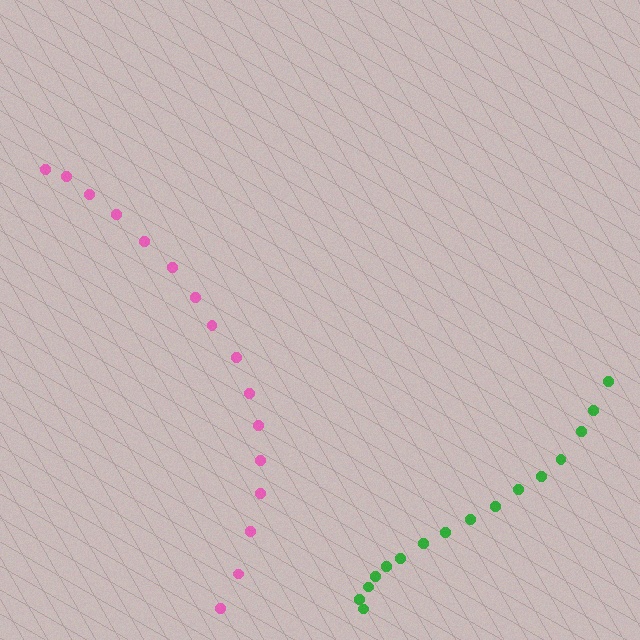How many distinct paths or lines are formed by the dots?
There are 2 distinct paths.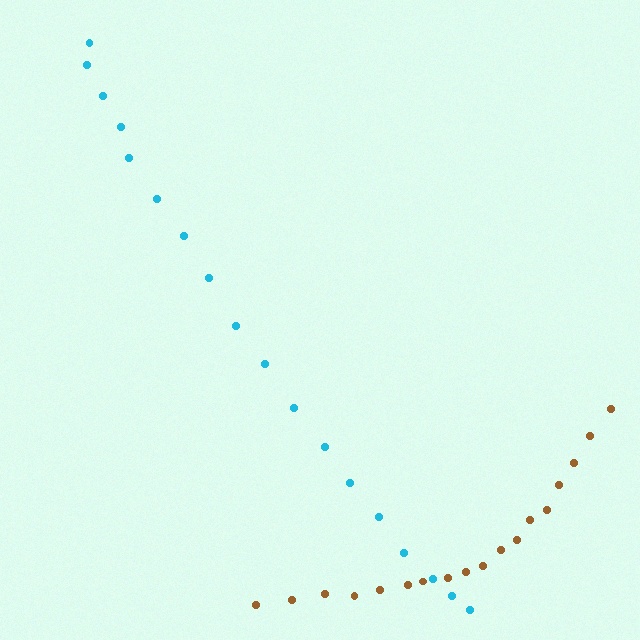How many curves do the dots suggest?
There are 2 distinct paths.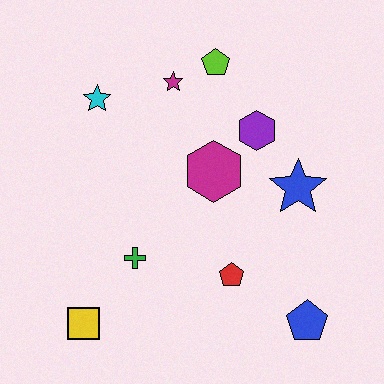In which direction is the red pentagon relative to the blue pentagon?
The red pentagon is to the left of the blue pentagon.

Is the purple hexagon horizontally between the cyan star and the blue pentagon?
Yes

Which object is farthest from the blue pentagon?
The cyan star is farthest from the blue pentagon.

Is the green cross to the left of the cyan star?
No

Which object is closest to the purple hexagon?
The magenta hexagon is closest to the purple hexagon.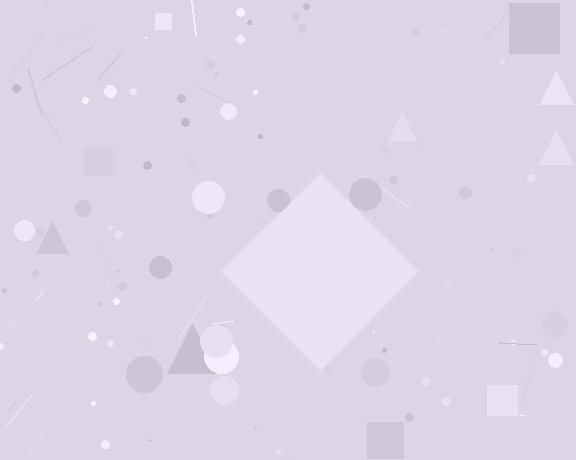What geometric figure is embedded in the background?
A diamond is embedded in the background.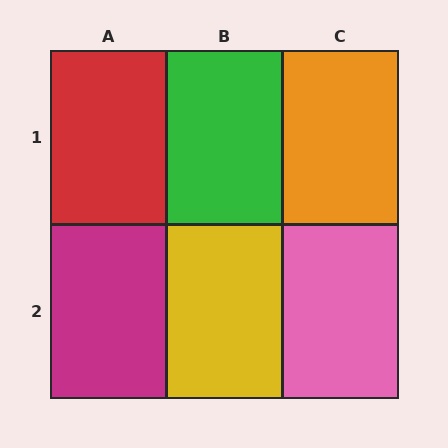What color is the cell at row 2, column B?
Yellow.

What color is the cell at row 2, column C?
Pink.